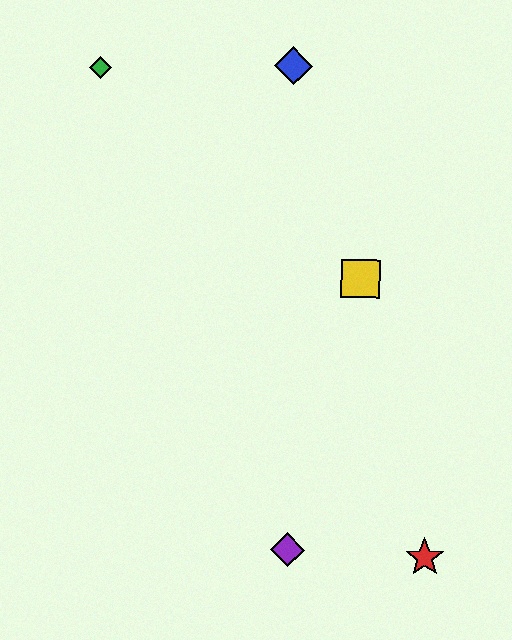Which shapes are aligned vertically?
The blue diamond, the purple diamond are aligned vertically.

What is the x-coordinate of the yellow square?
The yellow square is at x≈361.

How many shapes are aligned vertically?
2 shapes (the blue diamond, the purple diamond) are aligned vertically.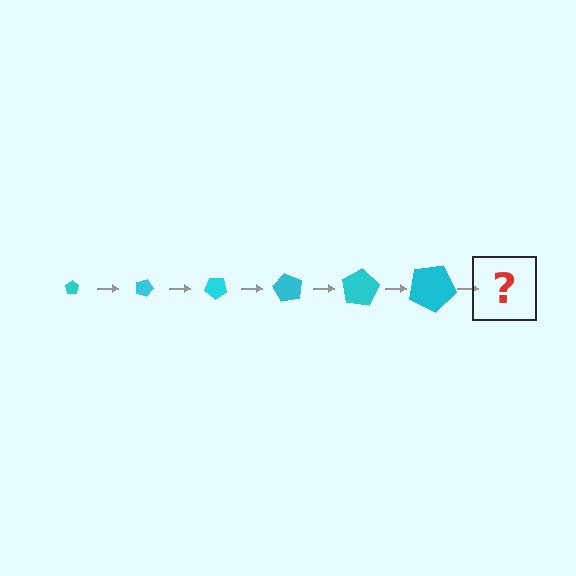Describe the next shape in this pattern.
It should be a pentagon, larger than the previous one and rotated 120 degrees from the start.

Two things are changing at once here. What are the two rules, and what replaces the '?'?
The two rules are that the pentagon grows larger each step and it rotates 20 degrees each step. The '?' should be a pentagon, larger than the previous one and rotated 120 degrees from the start.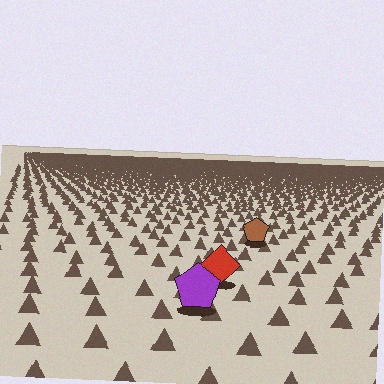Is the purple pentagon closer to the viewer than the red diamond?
Yes. The purple pentagon is closer — you can tell from the texture gradient: the ground texture is coarser near it.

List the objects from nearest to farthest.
From nearest to farthest: the purple pentagon, the red diamond, the brown pentagon.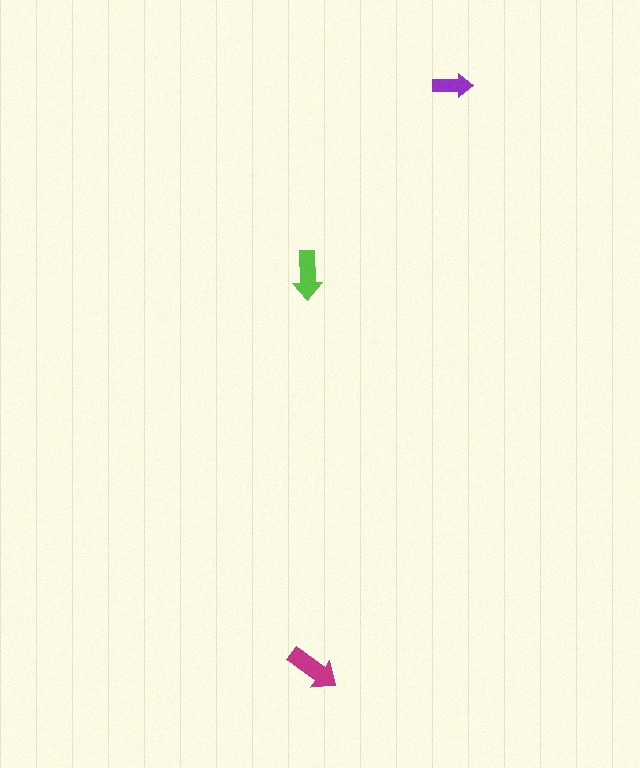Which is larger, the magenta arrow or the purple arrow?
The magenta one.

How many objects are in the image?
There are 3 objects in the image.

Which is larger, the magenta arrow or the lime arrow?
The magenta one.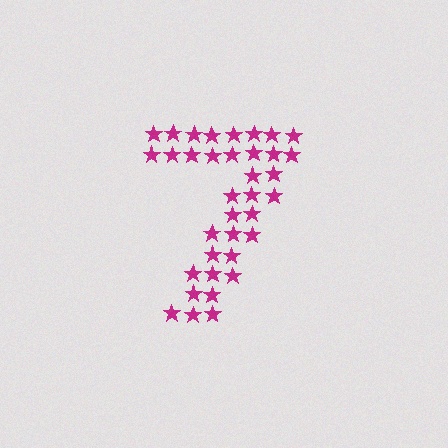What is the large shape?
The large shape is the digit 7.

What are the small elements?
The small elements are stars.